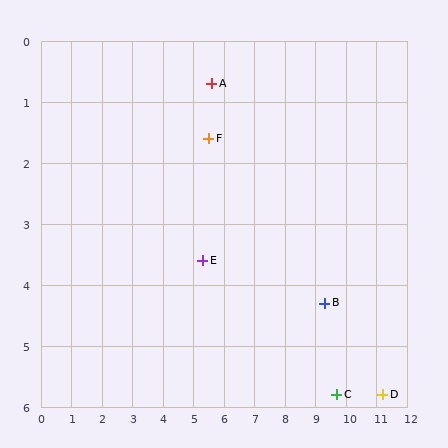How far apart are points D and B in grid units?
Points D and B are about 2.4 grid units apart.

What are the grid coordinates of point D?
Point D is at approximately (11.2, 5.8).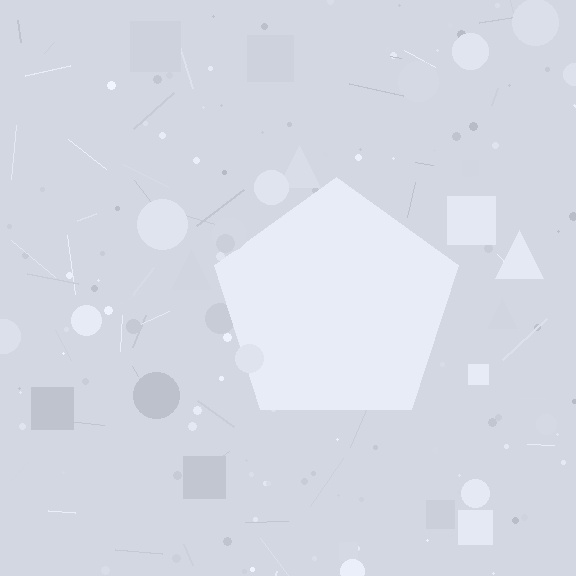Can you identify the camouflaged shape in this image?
The camouflaged shape is a pentagon.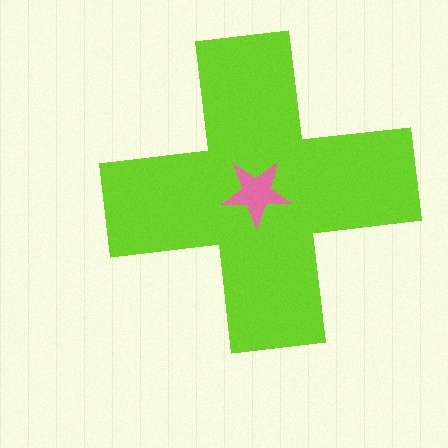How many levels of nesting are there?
2.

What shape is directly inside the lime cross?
The pink star.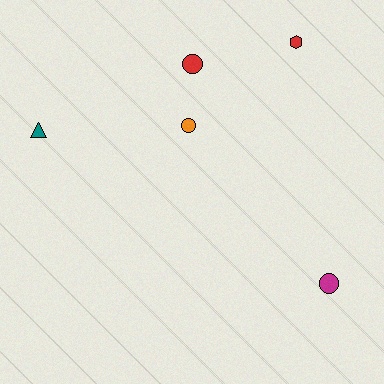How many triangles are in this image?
There is 1 triangle.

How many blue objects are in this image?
There are no blue objects.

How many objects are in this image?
There are 5 objects.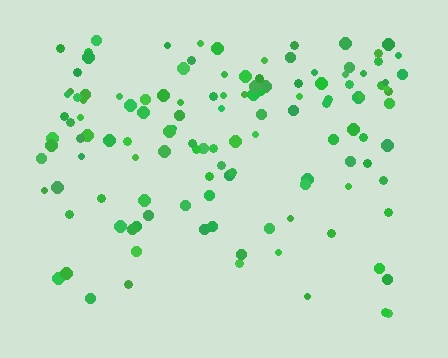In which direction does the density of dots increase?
From bottom to top, with the top side densest.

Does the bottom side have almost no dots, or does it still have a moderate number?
Still a moderate number, just noticeably fewer than the top.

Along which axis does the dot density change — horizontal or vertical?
Vertical.